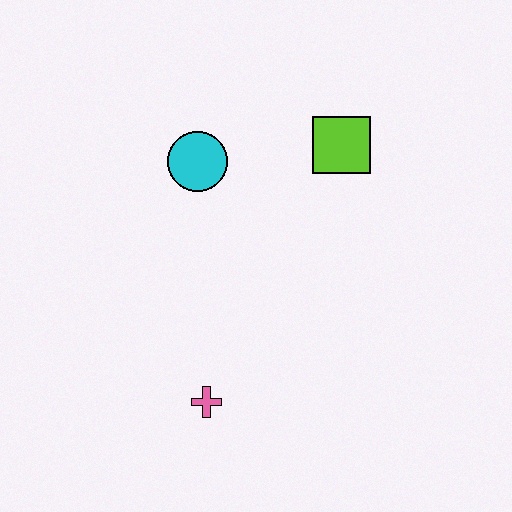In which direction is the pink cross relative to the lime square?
The pink cross is below the lime square.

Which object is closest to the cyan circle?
The lime square is closest to the cyan circle.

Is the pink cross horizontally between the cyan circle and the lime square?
Yes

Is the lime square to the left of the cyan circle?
No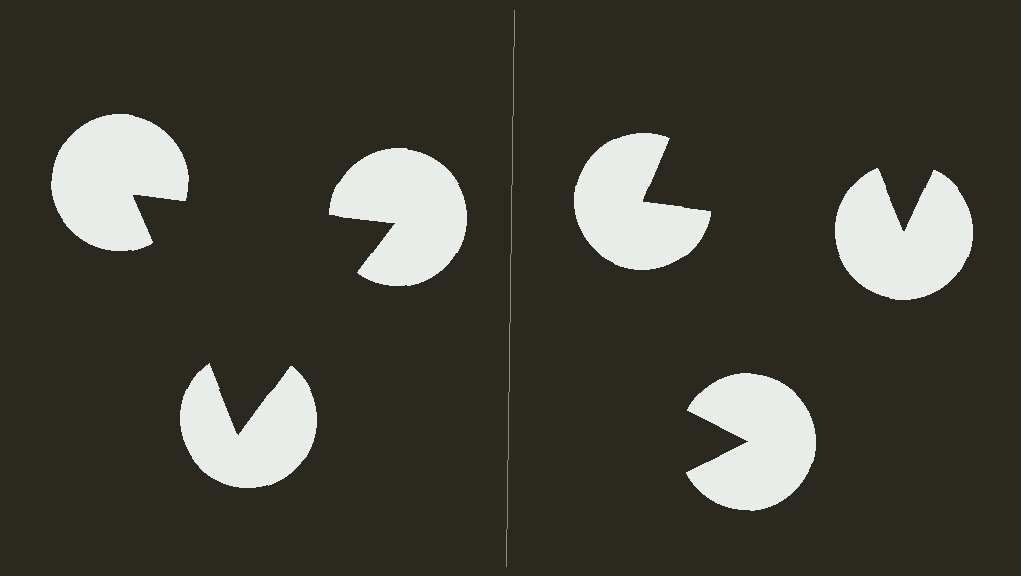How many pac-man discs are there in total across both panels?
6 — 3 on each side.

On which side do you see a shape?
An illusory triangle appears on the left side. On the right side the wedge cuts are rotated, so no coherent shape forms.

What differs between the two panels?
The pac-man discs are positioned identically on both sides; only the wedge orientations differ. On the left they align to a triangle; on the right they are misaligned.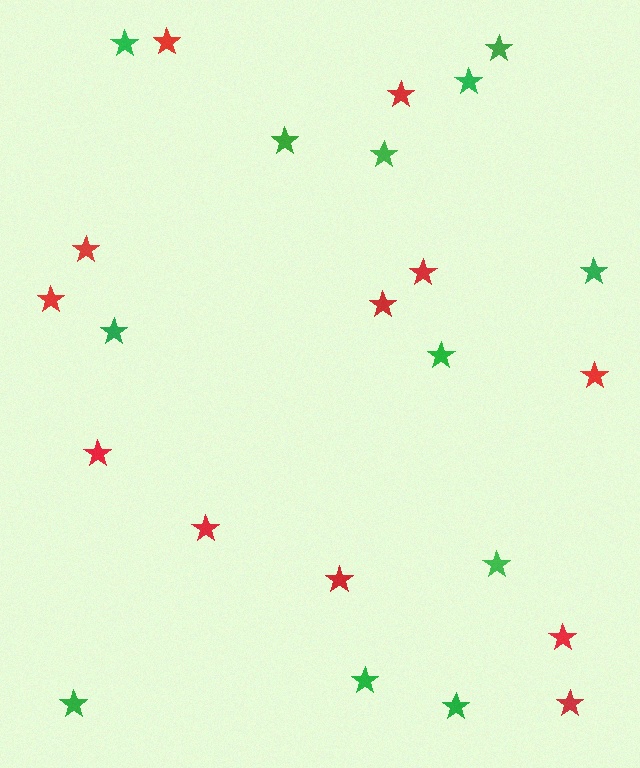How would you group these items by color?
There are 2 groups: one group of red stars (12) and one group of green stars (12).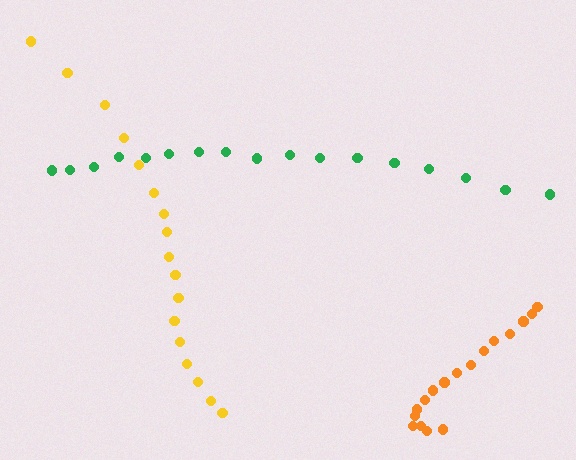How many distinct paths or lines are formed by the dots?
There are 3 distinct paths.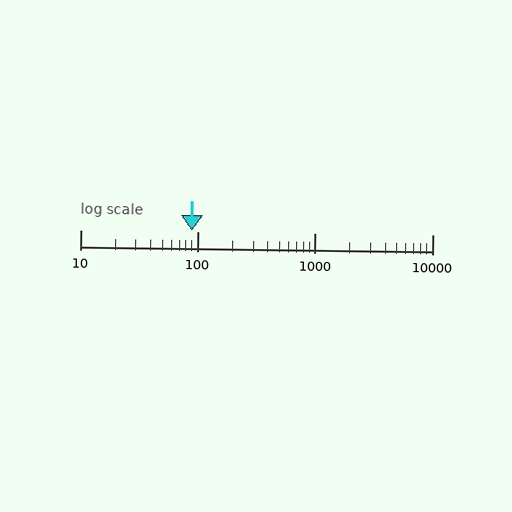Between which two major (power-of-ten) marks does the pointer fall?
The pointer is between 10 and 100.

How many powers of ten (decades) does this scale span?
The scale spans 3 decades, from 10 to 10000.